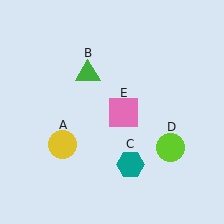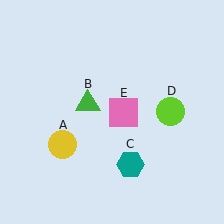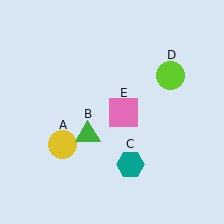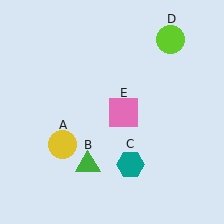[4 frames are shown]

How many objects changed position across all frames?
2 objects changed position: green triangle (object B), lime circle (object D).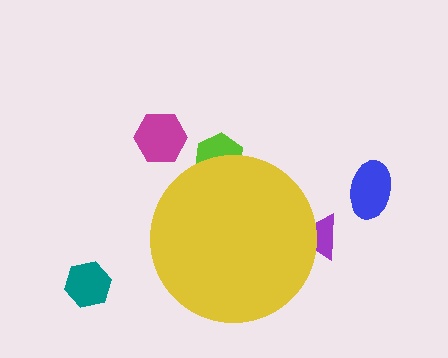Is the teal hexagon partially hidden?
No, the teal hexagon is fully visible.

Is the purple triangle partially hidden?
Yes, the purple triangle is partially hidden behind the yellow circle.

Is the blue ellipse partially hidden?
No, the blue ellipse is fully visible.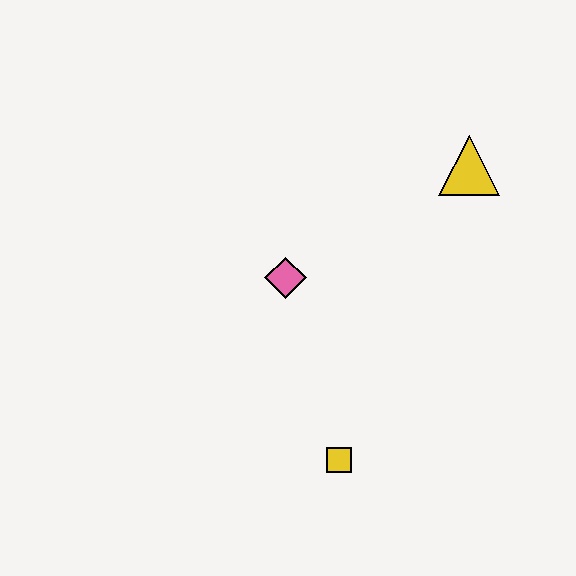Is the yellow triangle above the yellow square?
Yes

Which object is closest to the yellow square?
The pink diamond is closest to the yellow square.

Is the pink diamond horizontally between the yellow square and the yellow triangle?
No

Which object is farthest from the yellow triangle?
The yellow square is farthest from the yellow triangle.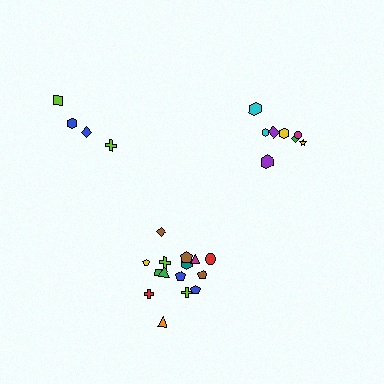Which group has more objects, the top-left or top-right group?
The top-right group.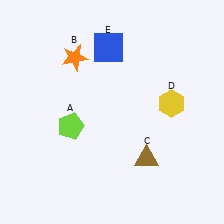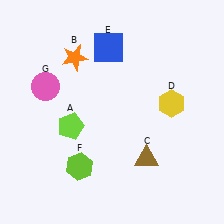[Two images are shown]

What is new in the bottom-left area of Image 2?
A lime hexagon (F) was added in the bottom-left area of Image 2.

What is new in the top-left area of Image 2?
A pink circle (G) was added in the top-left area of Image 2.